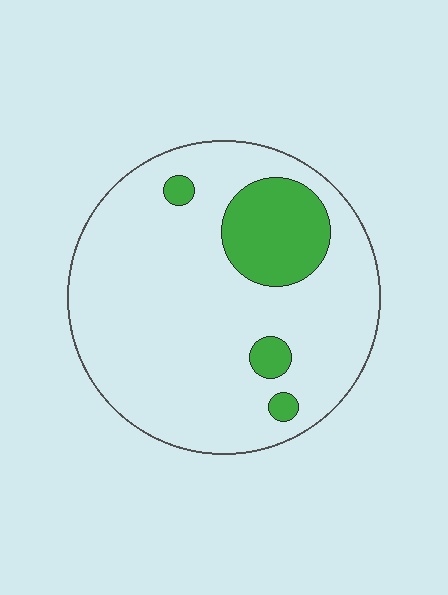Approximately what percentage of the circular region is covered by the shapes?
Approximately 15%.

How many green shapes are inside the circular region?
4.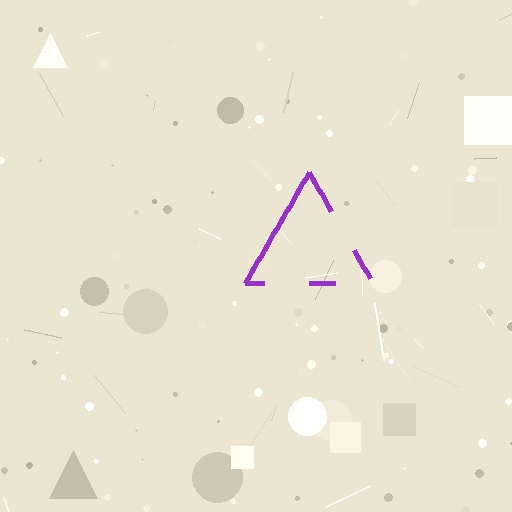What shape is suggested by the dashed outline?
The dashed outline suggests a triangle.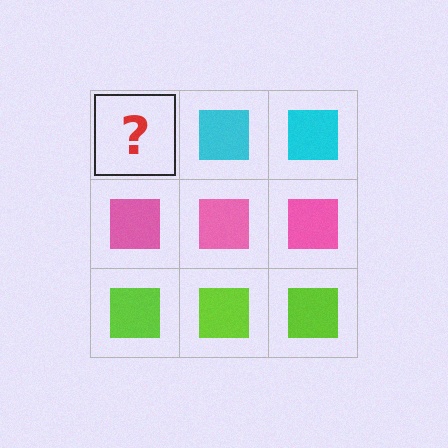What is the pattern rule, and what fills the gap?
The rule is that each row has a consistent color. The gap should be filled with a cyan square.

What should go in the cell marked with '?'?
The missing cell should contain a cyan square.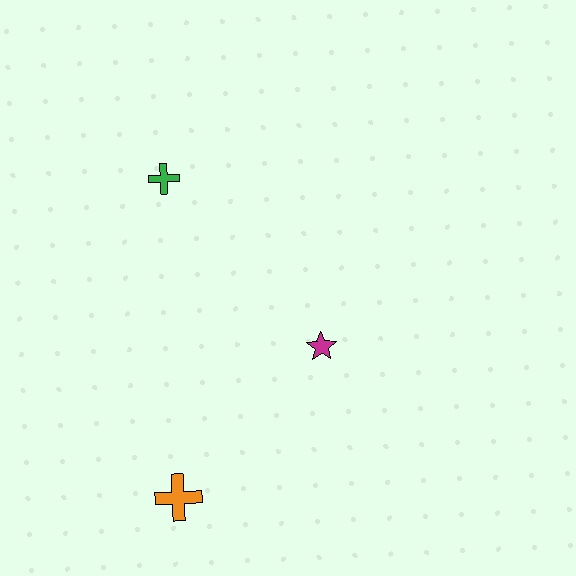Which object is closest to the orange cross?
The magenta star is closest to the orange cross.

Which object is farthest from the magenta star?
The green cross is farthest from the magenta star.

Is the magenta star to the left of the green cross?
No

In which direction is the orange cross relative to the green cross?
The orange cross is below the green cross.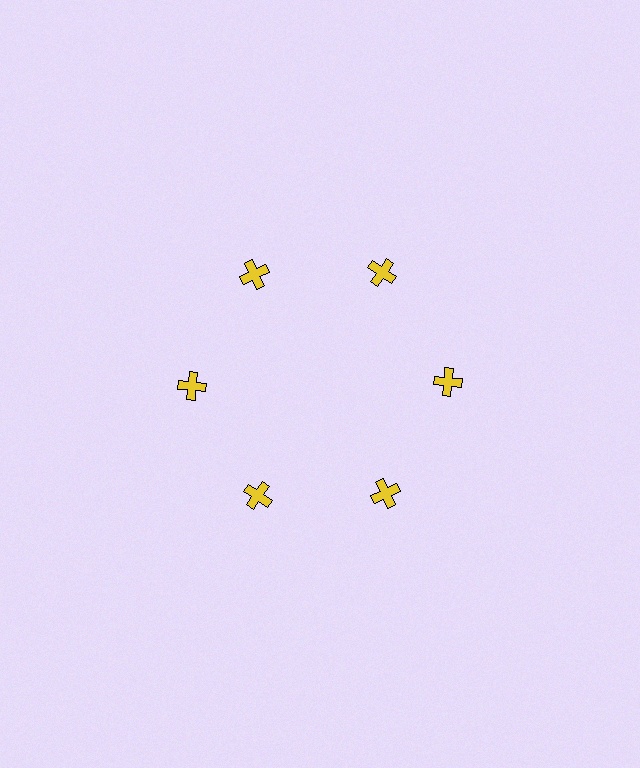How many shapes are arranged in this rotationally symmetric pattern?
There are 6 shapes, arranged in 6 groups of 1.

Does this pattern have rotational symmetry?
Yes, this pattern has 6-fold rotational symmetry. It looks the same after rotating 60 degrees around the center.